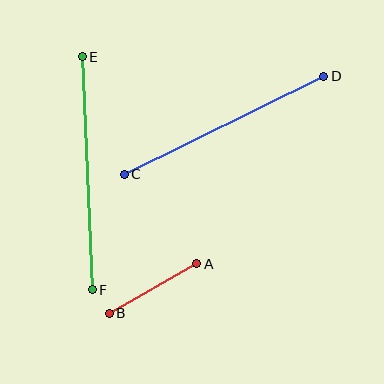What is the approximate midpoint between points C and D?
The midpoint is at approximately (224, 125) pixels.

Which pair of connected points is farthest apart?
Points E and F are farthest apart.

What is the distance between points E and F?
The distance is approximately 233 pixels.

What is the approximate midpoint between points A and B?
The midpoint is at approximately (153, 288) pixels.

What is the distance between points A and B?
The distance is approximately 100 pixels.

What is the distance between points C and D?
The distance is approximately 222 pixels.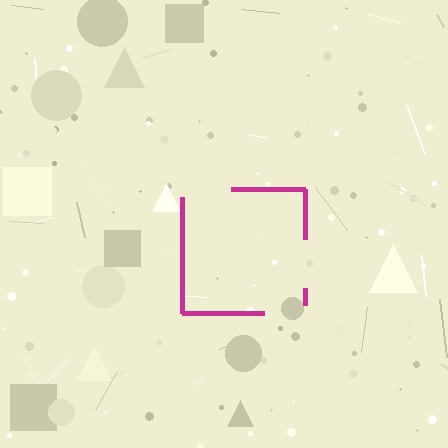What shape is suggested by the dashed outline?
The dashed outline suggests a square.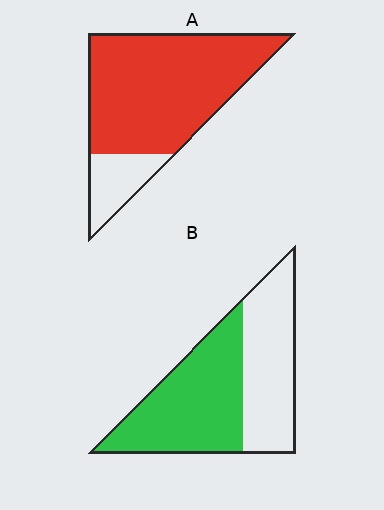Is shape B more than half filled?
Yes.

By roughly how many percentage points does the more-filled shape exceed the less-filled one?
By roughly 25 percentage points (A over B).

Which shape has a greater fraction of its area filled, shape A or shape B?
Shape A.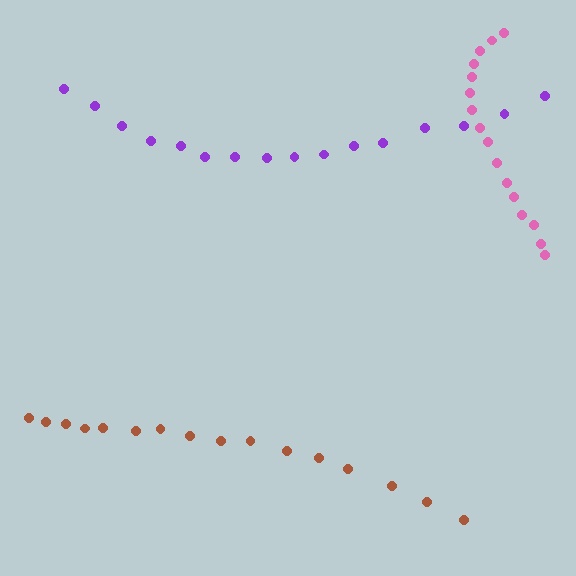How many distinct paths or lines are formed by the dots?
There are 3 distinct paths.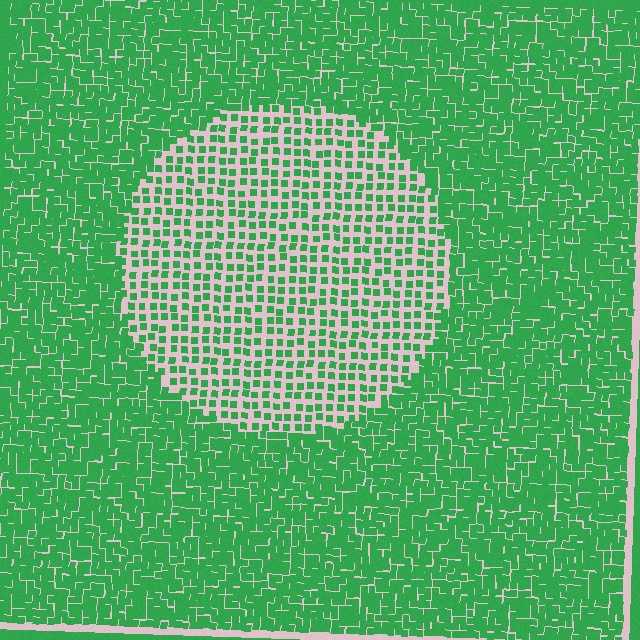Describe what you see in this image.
The image contains small green elements arranged at two different densities. A circle-shaped region is visible where the elements are less densely packed than the surrounding area.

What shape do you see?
I see a circle.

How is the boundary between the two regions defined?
The boundary is defined by a change in element density (approximately 2.2x ratio). All elements are the same color, size, and shape.